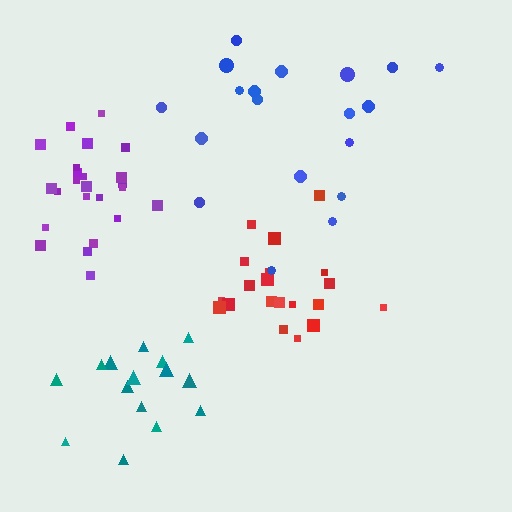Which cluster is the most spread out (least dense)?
Blue.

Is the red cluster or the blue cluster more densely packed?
Red.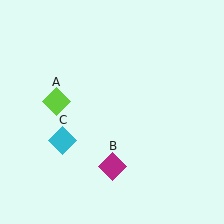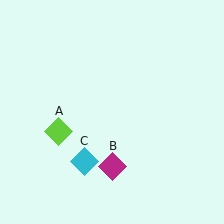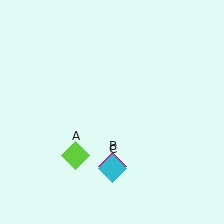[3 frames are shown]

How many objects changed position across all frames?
2 objects changed position: lime diamond (object A), cyan diamond (object C).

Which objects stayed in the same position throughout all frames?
Magenta diamond (object B) remained stationary.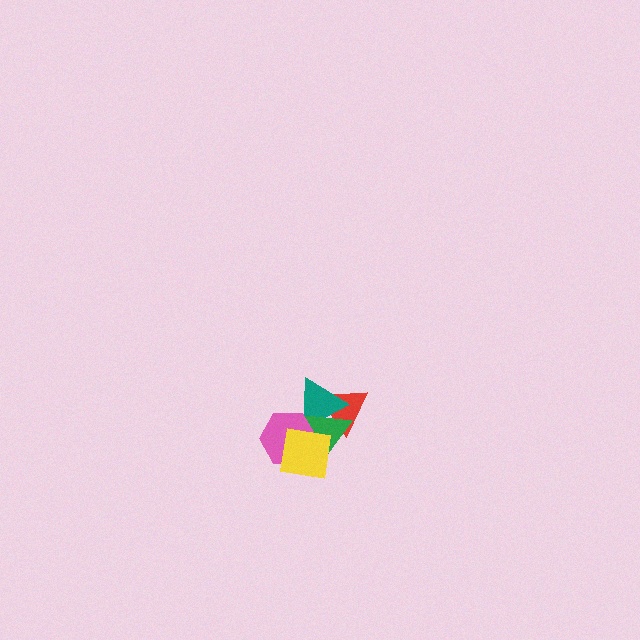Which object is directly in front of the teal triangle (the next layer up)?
The green triangle is directly in front of the teal triangle.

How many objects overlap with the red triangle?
2 objects overlap with the red triangle.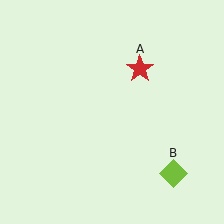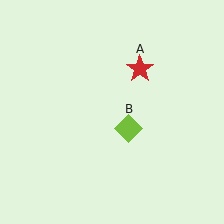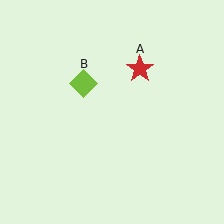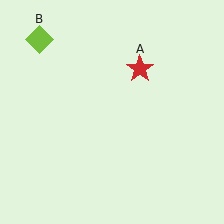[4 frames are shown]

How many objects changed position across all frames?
1 object changed position: lime diamond (object B).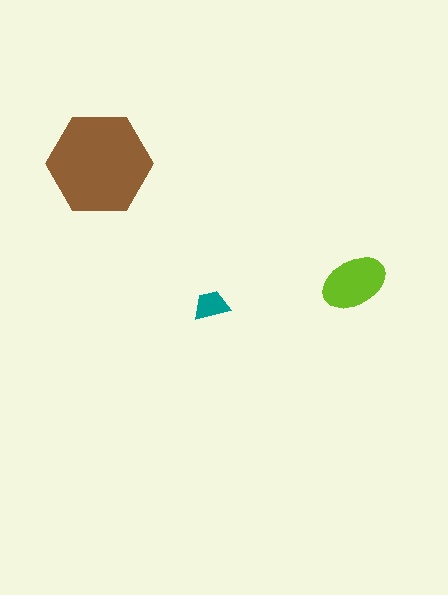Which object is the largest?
The brown hexagon.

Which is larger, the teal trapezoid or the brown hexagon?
The brown hexagon.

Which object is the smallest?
The teal trapezoid.